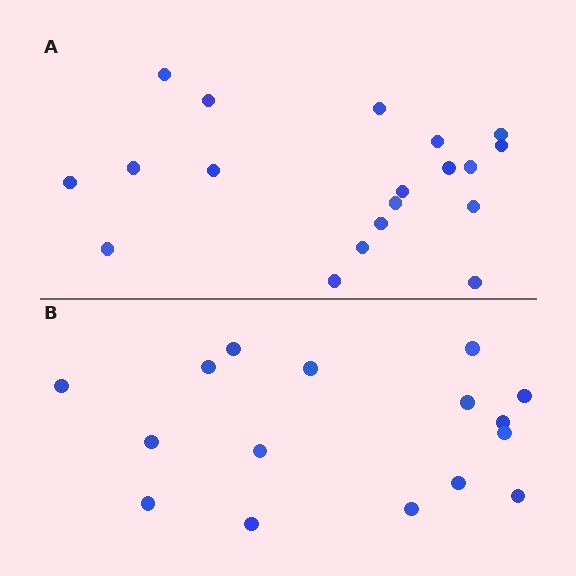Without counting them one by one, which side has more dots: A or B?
Region A (the top region) has more dots.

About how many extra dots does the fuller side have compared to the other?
Region A has just a few more — roughly 2 or 3 more dots than region B.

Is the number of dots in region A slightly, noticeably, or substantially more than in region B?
Region A has only slightly more — the two regions are fairly close. The ratio is roughly 1.2 to 1.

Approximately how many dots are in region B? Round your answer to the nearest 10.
About 20 dots. (The exact count is 16, which rounds to 20.)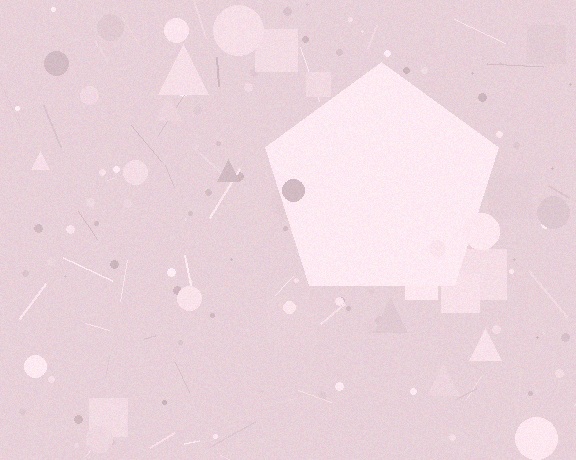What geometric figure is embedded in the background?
A pentagon is embedded in the background.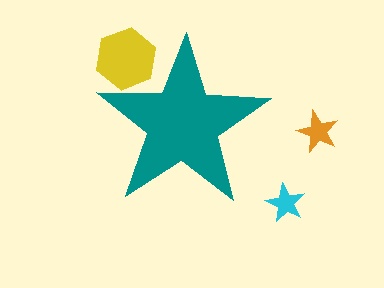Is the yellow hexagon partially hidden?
Yes, the yellow hexagon is partially hidden behind the teal star.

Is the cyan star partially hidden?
No, the cyan star is fully visible.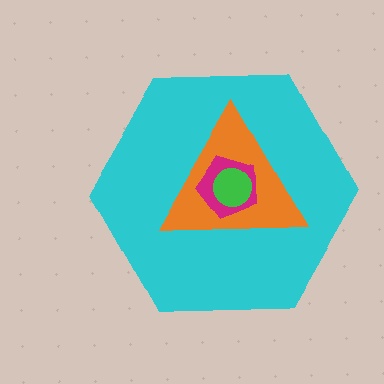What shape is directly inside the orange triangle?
The magenta pentagon.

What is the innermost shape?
The green circle.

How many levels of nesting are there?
4.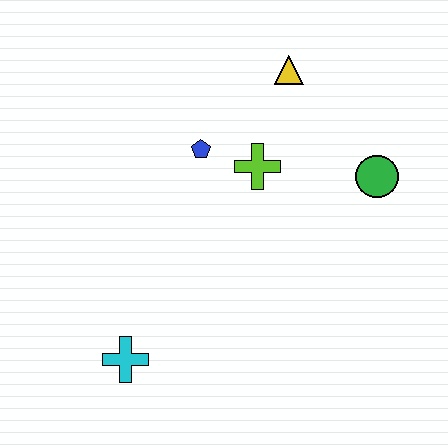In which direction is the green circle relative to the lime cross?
The green circle is to the right of the lime cross.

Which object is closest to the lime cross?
The blue pentagon is closest to the lime cross.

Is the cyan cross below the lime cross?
Yes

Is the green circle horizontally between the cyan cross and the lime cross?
No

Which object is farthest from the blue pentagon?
The cyan cross is farthest from the blue pentagon.